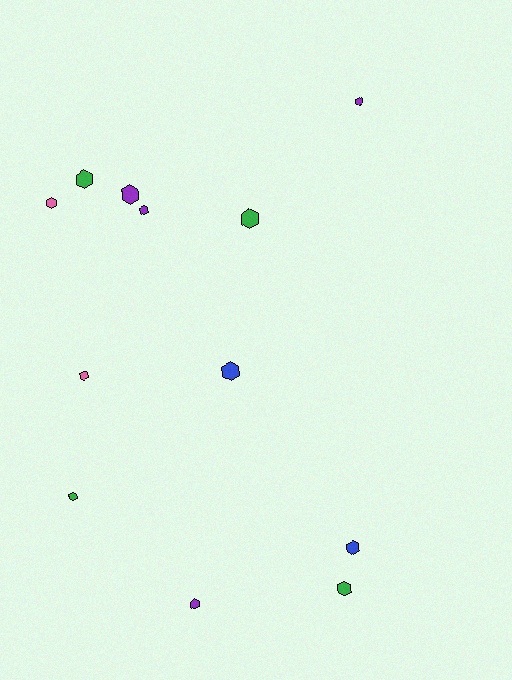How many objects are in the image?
There are 12 objects.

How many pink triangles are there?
There are no pink triangles.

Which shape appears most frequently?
Hexagon, with 12 objects.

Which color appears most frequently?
Green, with 4 objects.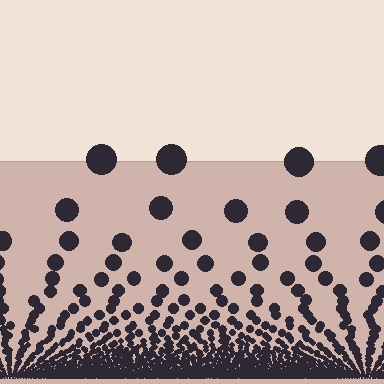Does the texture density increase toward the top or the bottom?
Density increases toward the bottom.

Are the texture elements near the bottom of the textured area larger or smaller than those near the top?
Smaller. The gradient is inverted — elements near the bottom are smaller and denser.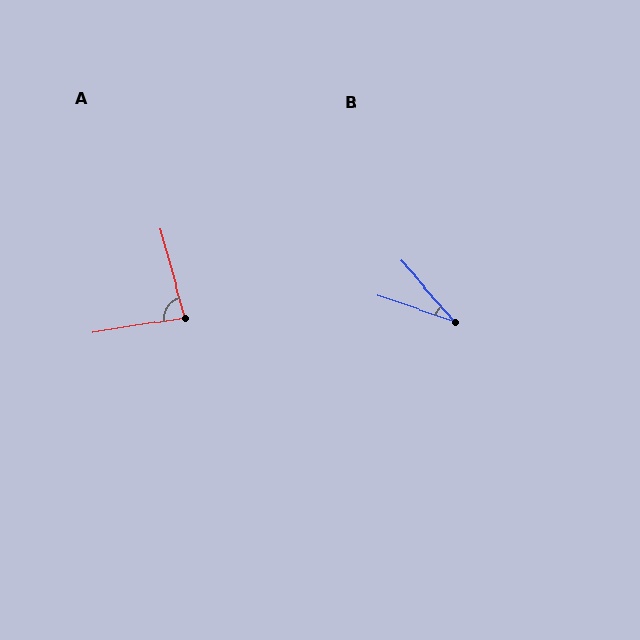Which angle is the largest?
A, at approximately 83 degrees.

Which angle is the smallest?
B, at approximately 30 degrees.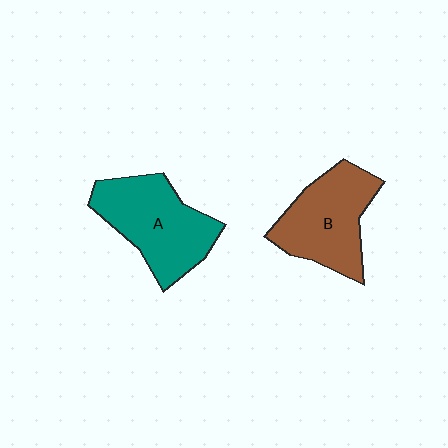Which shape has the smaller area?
Shape B (brown).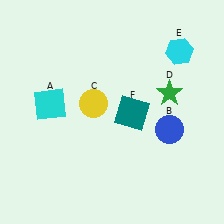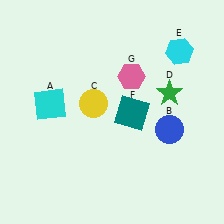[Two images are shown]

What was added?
A pink hexagon (G) was added in Image 2.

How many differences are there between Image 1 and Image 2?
There is 1 difference between the two images.